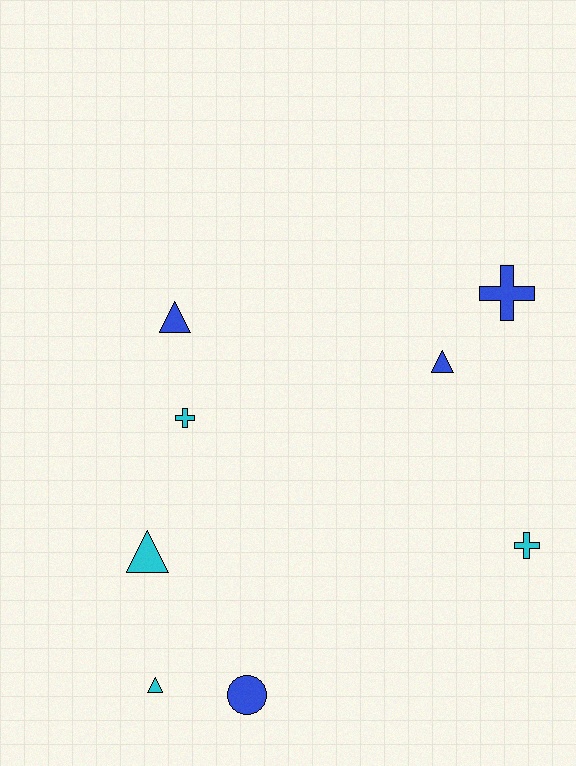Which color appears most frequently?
Blue, with 4 objects.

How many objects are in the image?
There are 8 objects.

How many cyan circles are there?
There are no cyan circles.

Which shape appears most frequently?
Triangle, with 4 objects.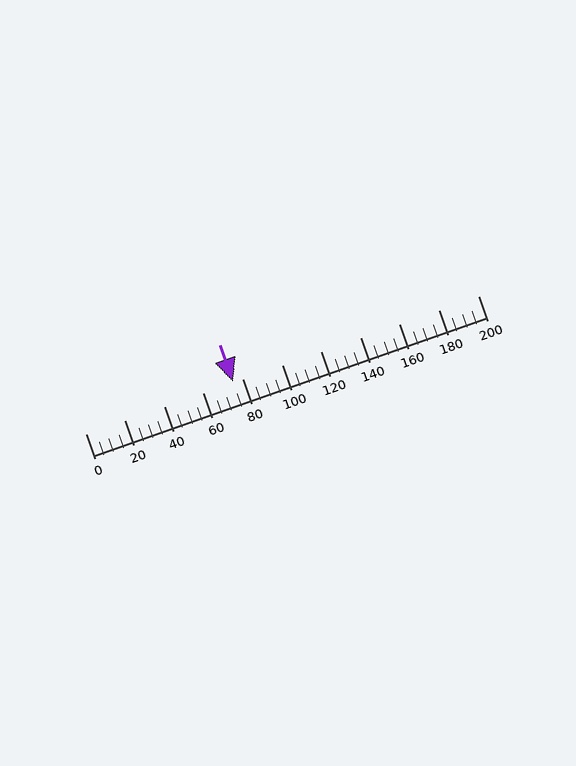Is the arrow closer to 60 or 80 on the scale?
The arrow is closer to 80.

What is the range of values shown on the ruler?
The ruler shows values from 0 to 200.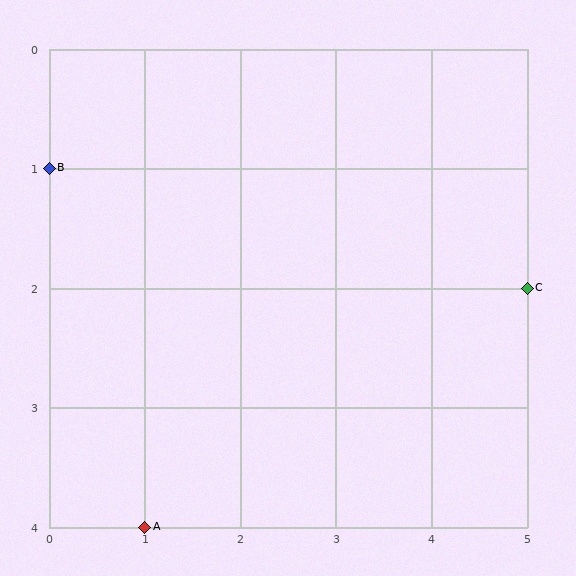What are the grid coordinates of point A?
Point A is at grid coordinates (1, 4).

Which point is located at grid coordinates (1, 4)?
Point A is at (1, 4).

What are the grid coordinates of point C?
Point C is at grid coordinates (5, 2).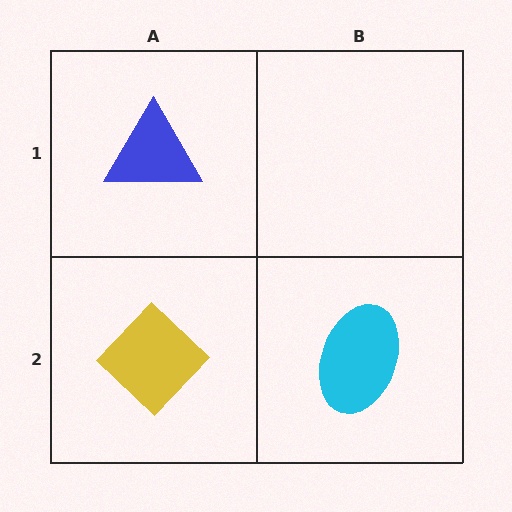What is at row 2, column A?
A yellow diamond.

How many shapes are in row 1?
1 shape.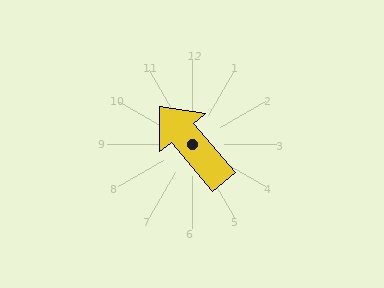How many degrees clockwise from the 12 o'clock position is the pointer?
Approximately 320 degrees.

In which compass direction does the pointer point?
Northwest.